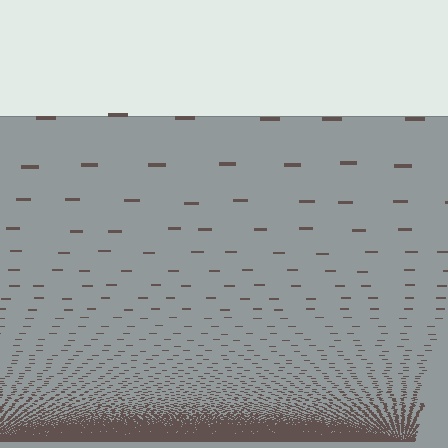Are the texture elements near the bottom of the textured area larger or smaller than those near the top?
Smaller. The gradient is inverted — elements near the bottom are smaller and denser.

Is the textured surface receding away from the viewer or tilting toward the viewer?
The surface appears to tilt toward the viewer. Texture elements get larger and sparser toward the top.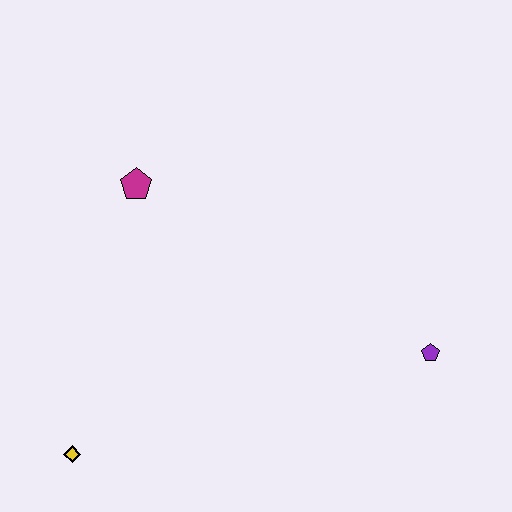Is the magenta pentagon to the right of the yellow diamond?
Yes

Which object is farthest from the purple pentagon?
The yellow diamond is farthest from the purple pentagon.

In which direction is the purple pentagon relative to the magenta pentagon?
The purple pentagon is to the right of the magenta pentagon.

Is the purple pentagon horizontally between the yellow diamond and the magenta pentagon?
No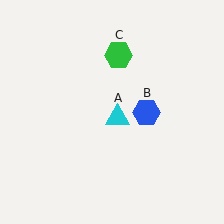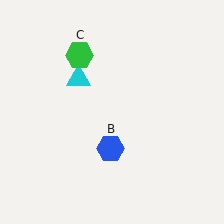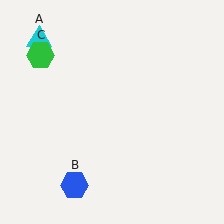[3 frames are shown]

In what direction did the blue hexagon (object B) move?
The blue hexagon (object B) moved down and to the left.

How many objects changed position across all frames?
3 objects changed position: cyan triangle (object A), blue hexagon (object B), green hexagon (object C).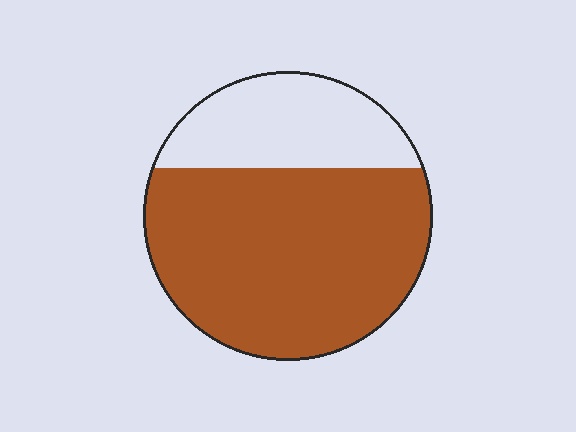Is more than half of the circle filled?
Yes.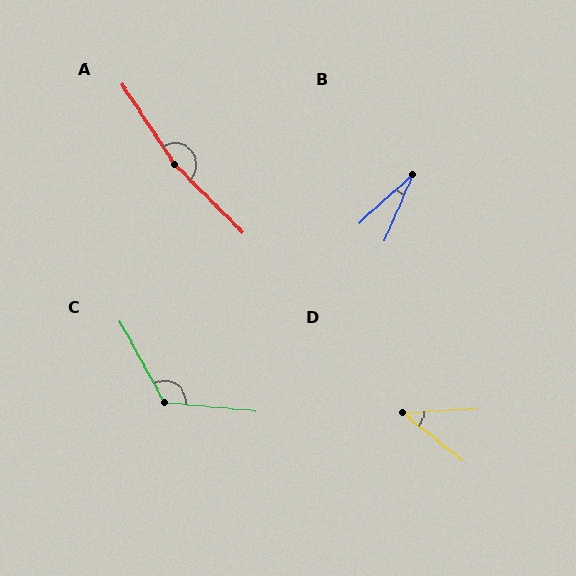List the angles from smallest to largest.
B (25°), D (42°), C (124°), A (168°).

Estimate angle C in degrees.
Approximately 124 degrees.